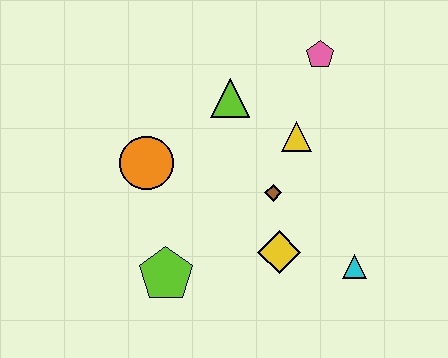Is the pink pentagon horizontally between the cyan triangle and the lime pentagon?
Yes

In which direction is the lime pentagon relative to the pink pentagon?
The lime pentagon is below the pink pentagon.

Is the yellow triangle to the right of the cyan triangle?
No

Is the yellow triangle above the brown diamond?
Yes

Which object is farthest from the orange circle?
The cyan triangle is farthest from the orange circle.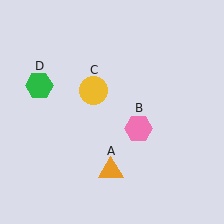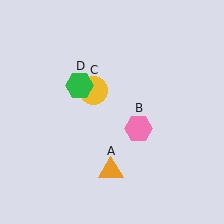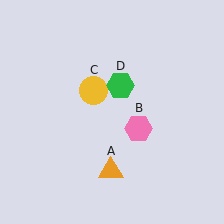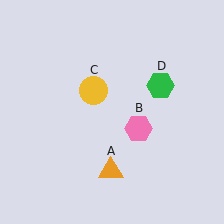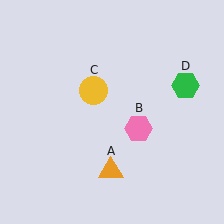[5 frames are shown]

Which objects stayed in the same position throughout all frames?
Orange triangle (object A) and pink hexagon (object B) and yellow circle (object C) remained stationary.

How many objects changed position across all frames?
1 object changed position: green hexagon (object D).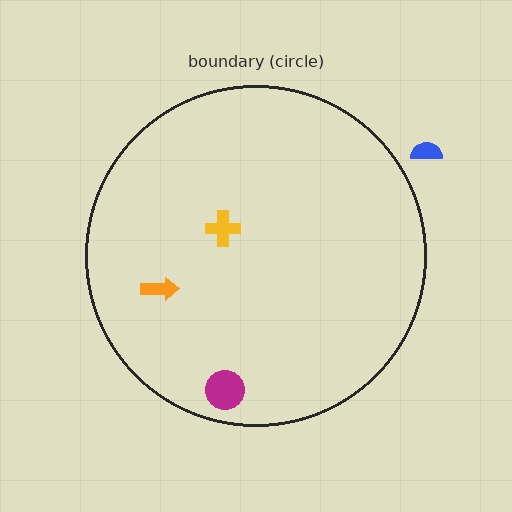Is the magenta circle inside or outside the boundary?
Inside.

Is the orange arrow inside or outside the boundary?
Inside.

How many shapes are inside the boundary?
3 inside, 1 outside.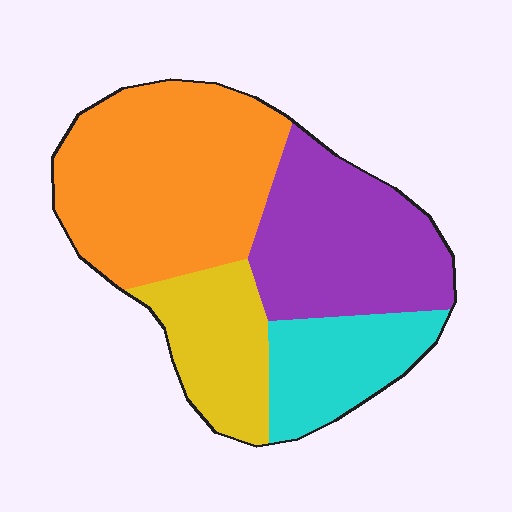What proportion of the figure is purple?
Purple covers 28% of the figure.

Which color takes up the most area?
Orange, at roughly 40%.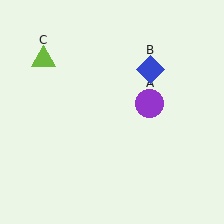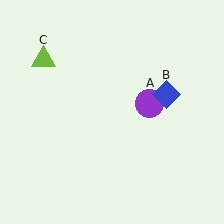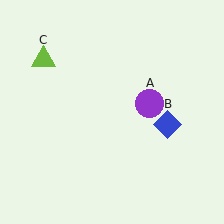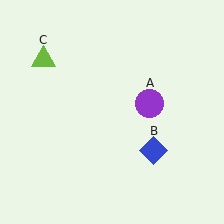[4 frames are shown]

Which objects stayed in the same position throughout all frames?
Purple circle (object A) and lime triangle (object C) remained stationary.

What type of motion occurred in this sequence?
The blue diamond (object B) rotated clockwise around the center of the scene.